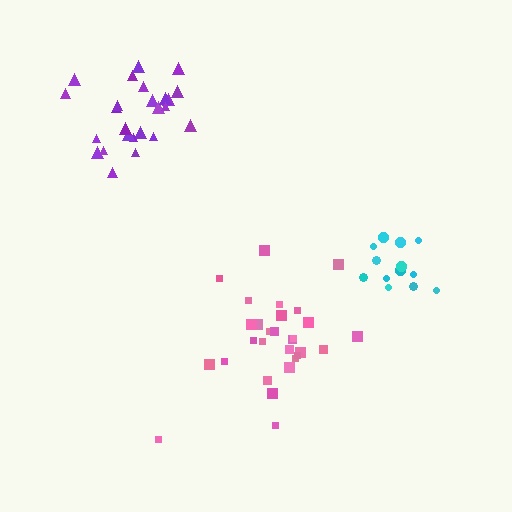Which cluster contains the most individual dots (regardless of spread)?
Pink (29).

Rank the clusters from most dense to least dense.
cyan, purple, pink.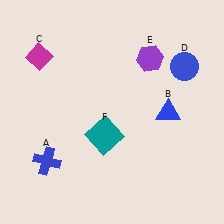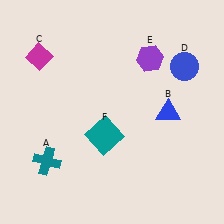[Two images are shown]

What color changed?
The cross (A) changed from blue in Image 1 to teal in Image 2.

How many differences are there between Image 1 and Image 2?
There is 1 difference between the two images.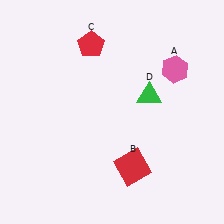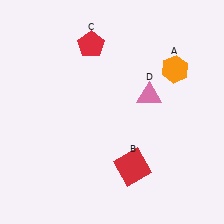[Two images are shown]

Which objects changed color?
A changed from pink to orange. D changed from green to pink.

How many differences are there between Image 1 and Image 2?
There are 2 differences between the two images.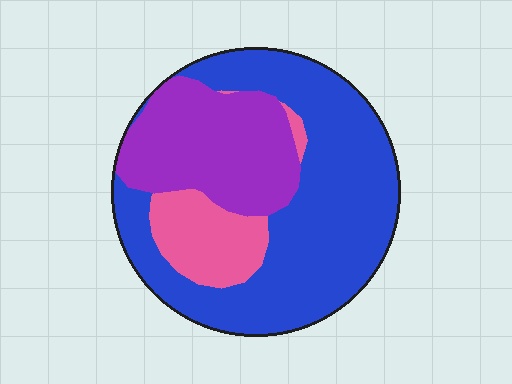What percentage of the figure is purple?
Purple covers 28% of the figure.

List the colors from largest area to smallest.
From largest to smallest: blue, purple, pink.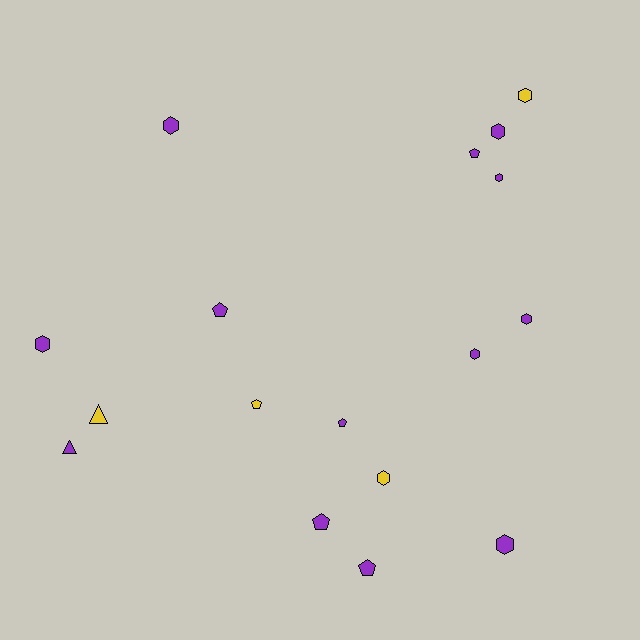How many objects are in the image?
There are 17 objects.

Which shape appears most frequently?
Hexagon, with 9 objects.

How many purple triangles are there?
There is 1 purple triangle.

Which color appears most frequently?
Purple, with 13 objects.